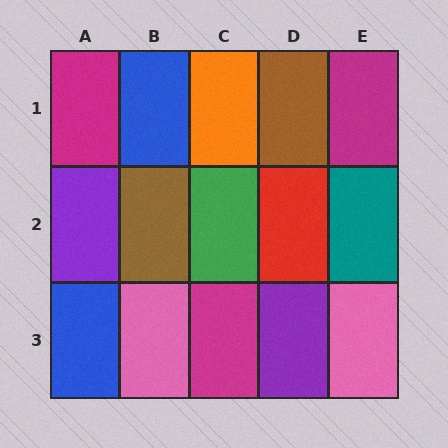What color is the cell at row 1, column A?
Magenta.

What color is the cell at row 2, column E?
Teal.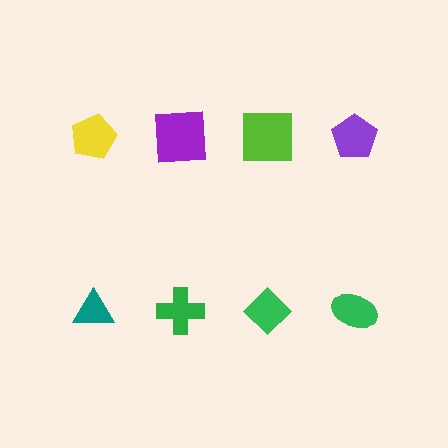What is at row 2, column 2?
A green cross.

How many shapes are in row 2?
4 shapes.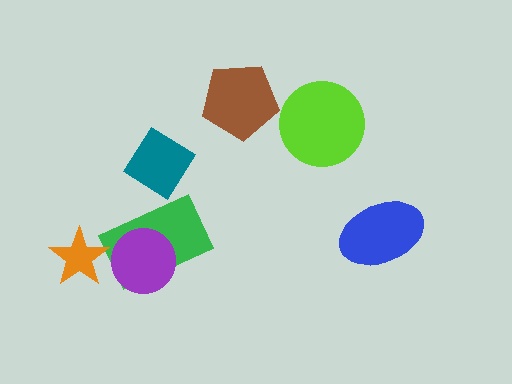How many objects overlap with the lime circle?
0 objects overlap with the lime circle.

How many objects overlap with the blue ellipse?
0 objects overlap with the blue ellipse.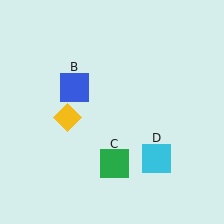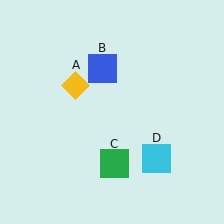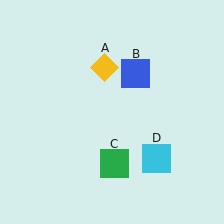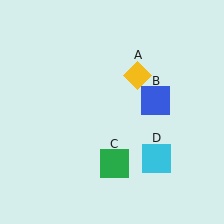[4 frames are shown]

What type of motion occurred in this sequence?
The yellow diamond (object A), blue square (object B) rotated clockwise around the center of the scene.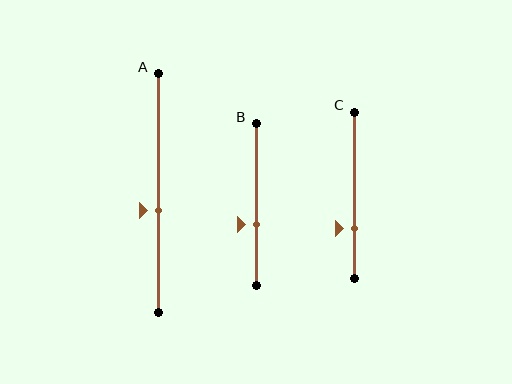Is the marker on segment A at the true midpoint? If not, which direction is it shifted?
No, the marker on segment A is shifted downward by about 7% of the segment length.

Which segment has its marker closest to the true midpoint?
Segment A has its marker closest to the true midpoint.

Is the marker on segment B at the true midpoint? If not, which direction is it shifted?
No, the marker on segment B is shifted downward by about 12% of the segment length.